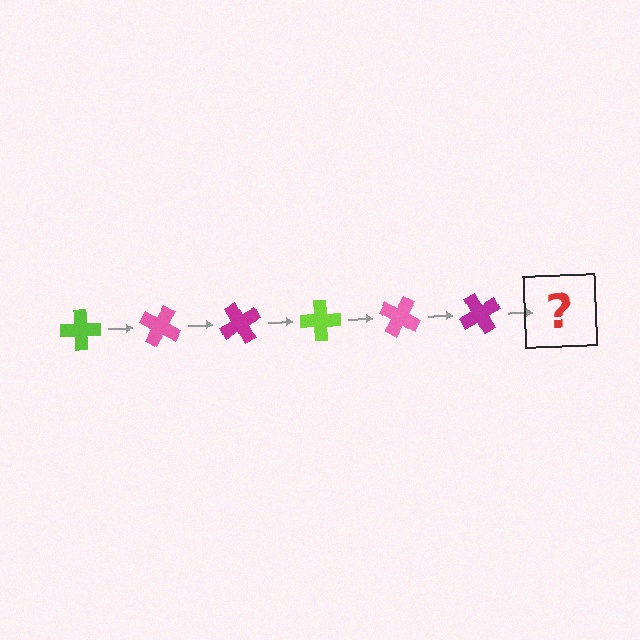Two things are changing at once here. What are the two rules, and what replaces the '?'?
The two rules are that it rotates 30 degrees each step and the color cycles through lime, pink, and magenta. The '?' should be a lime cross, rotated 180 degrees from the start.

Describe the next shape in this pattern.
It should be a lime cross, rotated 180 degrees from the start.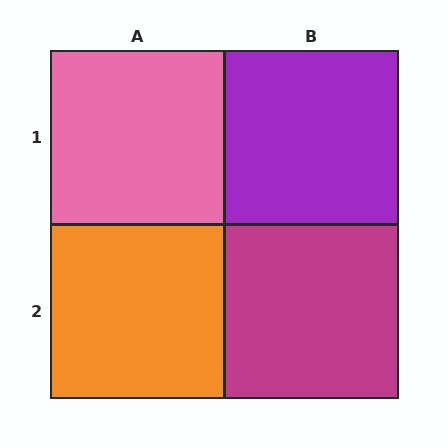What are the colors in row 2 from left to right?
Orange, magenta.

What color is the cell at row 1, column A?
Pink.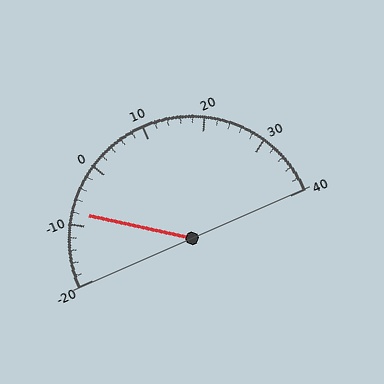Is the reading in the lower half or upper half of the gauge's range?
The reading is in the lower half of the range (-20 to 40).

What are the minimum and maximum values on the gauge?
The gauge ranges from -20 to 40.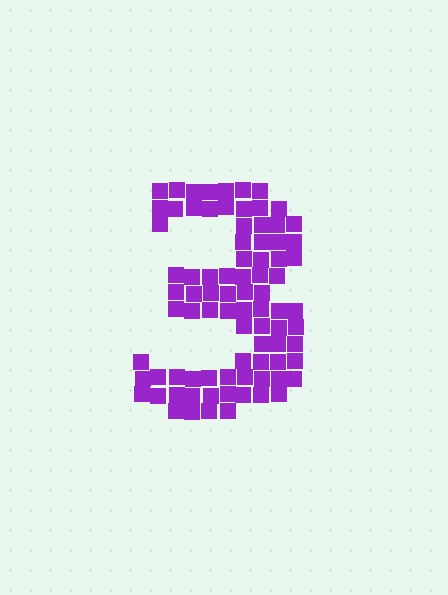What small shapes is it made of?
It is made of small squares.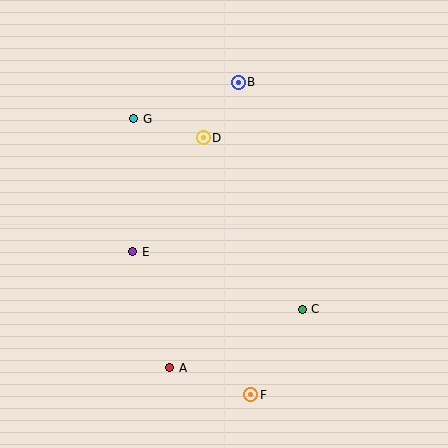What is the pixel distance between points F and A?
The distance between F and A is 85 pixels.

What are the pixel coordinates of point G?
Point G is at (134, 119).